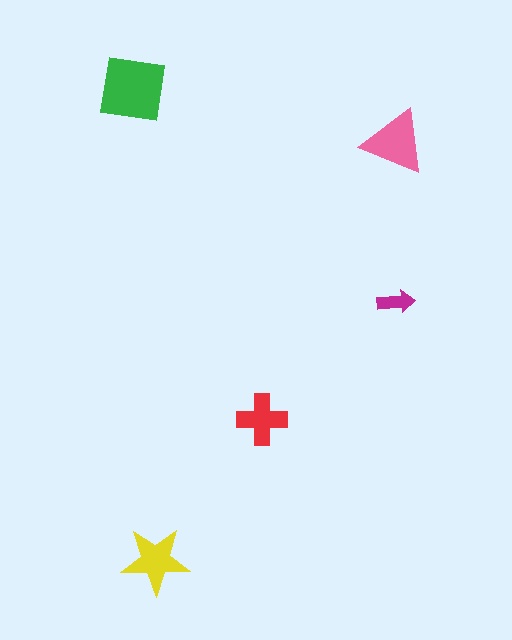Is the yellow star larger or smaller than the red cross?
Larger.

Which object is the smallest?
The magenta arrow.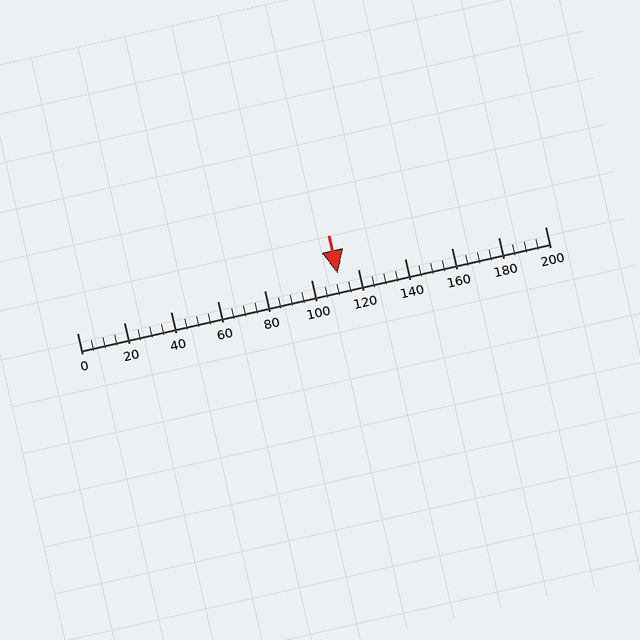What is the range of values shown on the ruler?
The ruler shows values from 0 to 200.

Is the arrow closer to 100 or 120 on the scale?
The arrow is closer to 120.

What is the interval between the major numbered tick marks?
The major tick marks are spaced 20 units apart.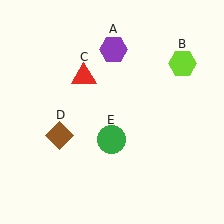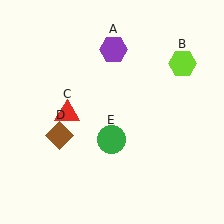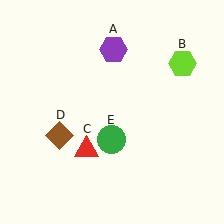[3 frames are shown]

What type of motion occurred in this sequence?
The red triangle (object C) rotated counterclockwise around the center of the scene.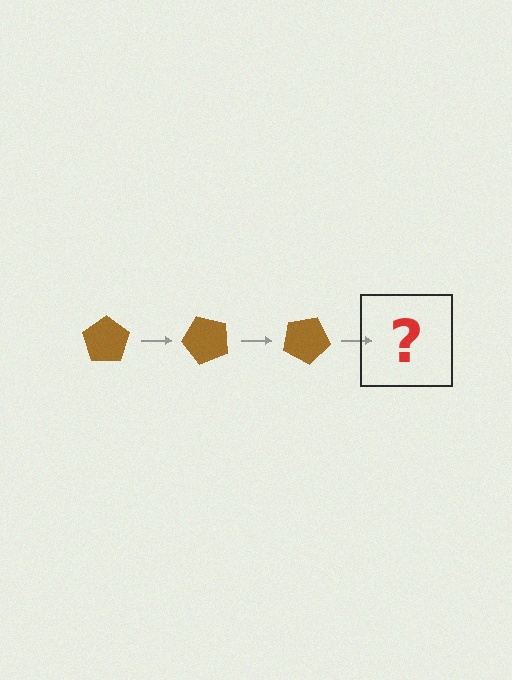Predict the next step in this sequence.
The next step is a brown pentagon rotated 150 degrees.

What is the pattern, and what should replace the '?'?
The pattern is that the pentagon rotates 50 degrees each step. The '?' should be a brown pentagon rotated 150 degrees.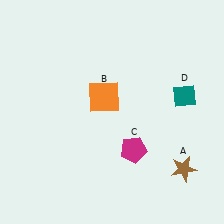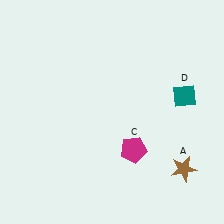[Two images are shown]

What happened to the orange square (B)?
The orange square (B) was removed in Image 2. It was in the top-left area of Image 1.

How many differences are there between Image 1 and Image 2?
There is 1 difference between the two images.